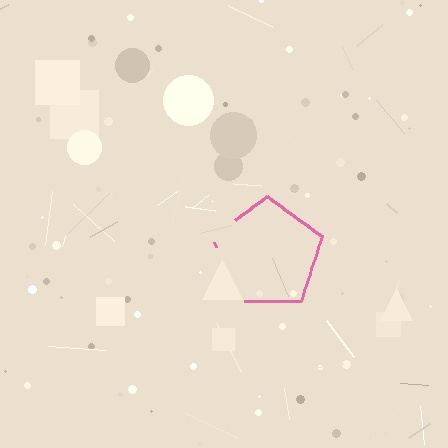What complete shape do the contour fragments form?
The contour fragments form a pentagon.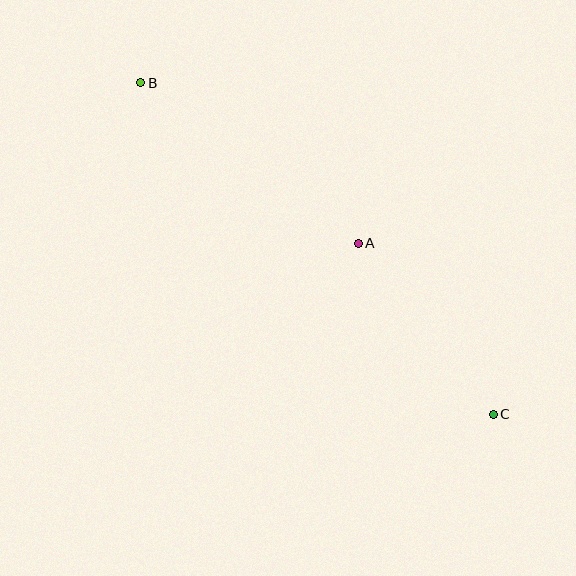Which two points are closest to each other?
Points A and C are closest to each other.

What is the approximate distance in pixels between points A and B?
The distance between A and B is approximately 270 pixels.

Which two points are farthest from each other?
Points B and C are farthest from each other.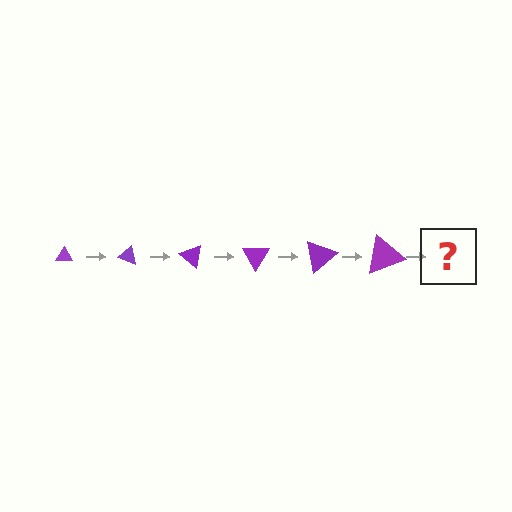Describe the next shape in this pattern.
It should be a triangle, larger than the previous one and rotated 120 degrees from the start.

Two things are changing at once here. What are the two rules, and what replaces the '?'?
The two rules are that the triangle grows larger each step and it rotates 20 degrees each step. The '?' should be a triangle, larger than the previous one and rotated 120 degrees from the start.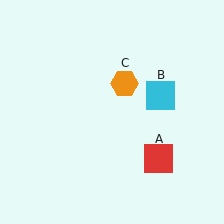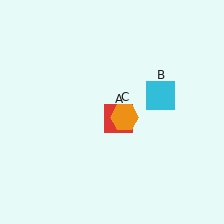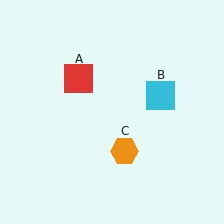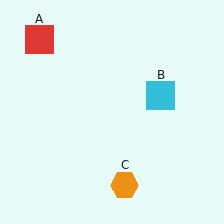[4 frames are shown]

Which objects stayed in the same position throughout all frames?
Cyan square (object B) remained stationary.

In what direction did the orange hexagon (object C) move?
The orange hexagon (object C) moved down.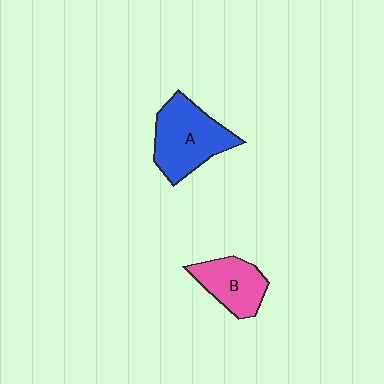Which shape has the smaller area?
Shape B (pink).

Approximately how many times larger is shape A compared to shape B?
Approximately 1.5 times.